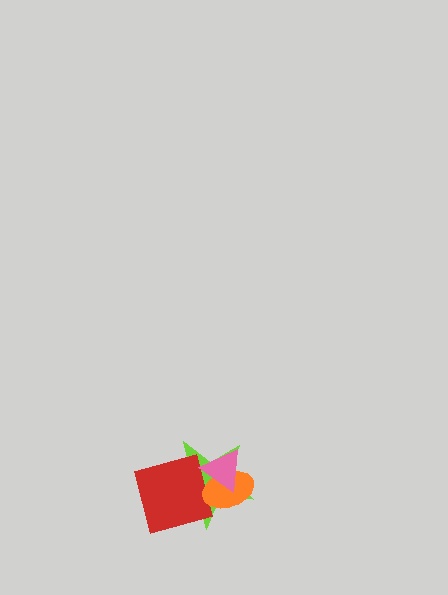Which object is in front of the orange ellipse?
The pink triangle is in front of the orange ellipse.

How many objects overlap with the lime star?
3 objects overlap with the lime star.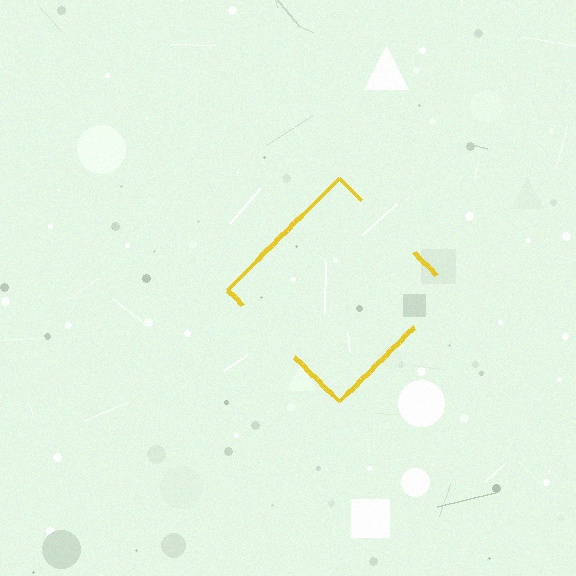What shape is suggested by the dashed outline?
The dashed outline suggests a diamond.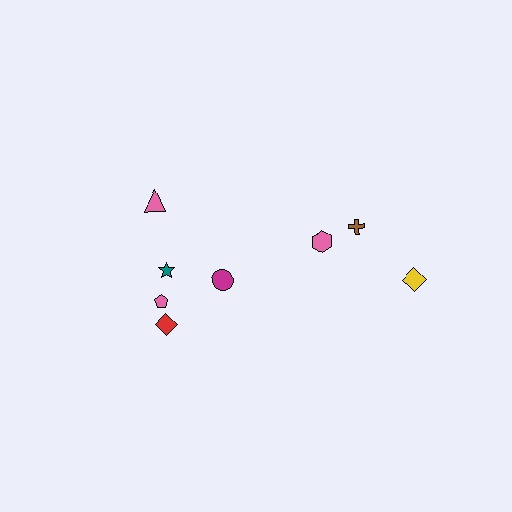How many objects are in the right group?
There are 3 objects.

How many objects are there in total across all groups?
There are 8 objects.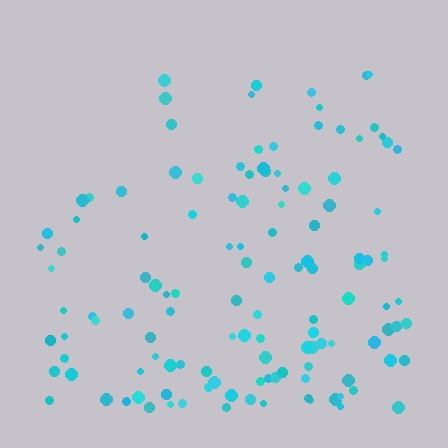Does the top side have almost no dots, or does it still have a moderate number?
Still a moderate number, just noticeably fewer than the bottom.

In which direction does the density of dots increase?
From top to bottom, with the bottom side densest.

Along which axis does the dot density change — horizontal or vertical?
Vertical.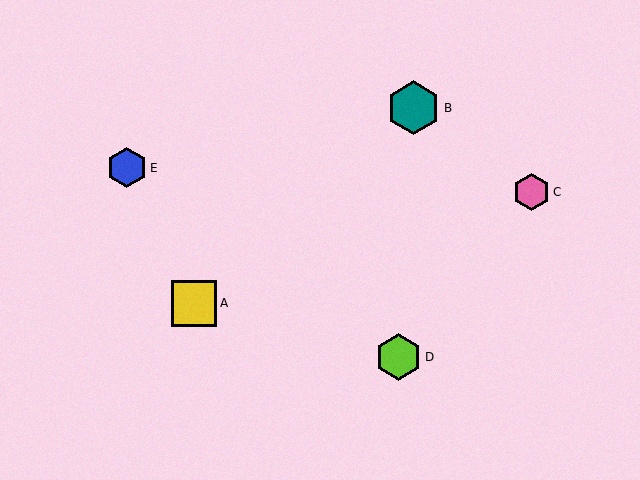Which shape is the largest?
The teal hexagon (labeled B) is the largest.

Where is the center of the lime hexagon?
The center of the lime hexagon is at (399, 357).